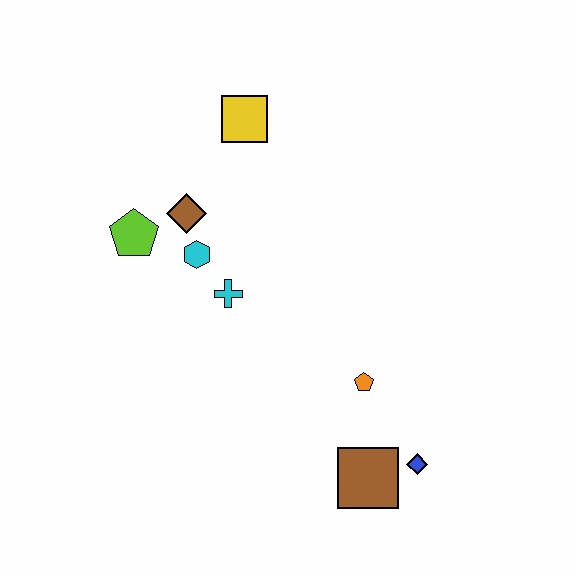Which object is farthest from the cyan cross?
The blue diamond is farthest from the cyan cross.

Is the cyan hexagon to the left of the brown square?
Yes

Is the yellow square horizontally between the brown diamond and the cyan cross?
No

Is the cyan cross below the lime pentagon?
Yes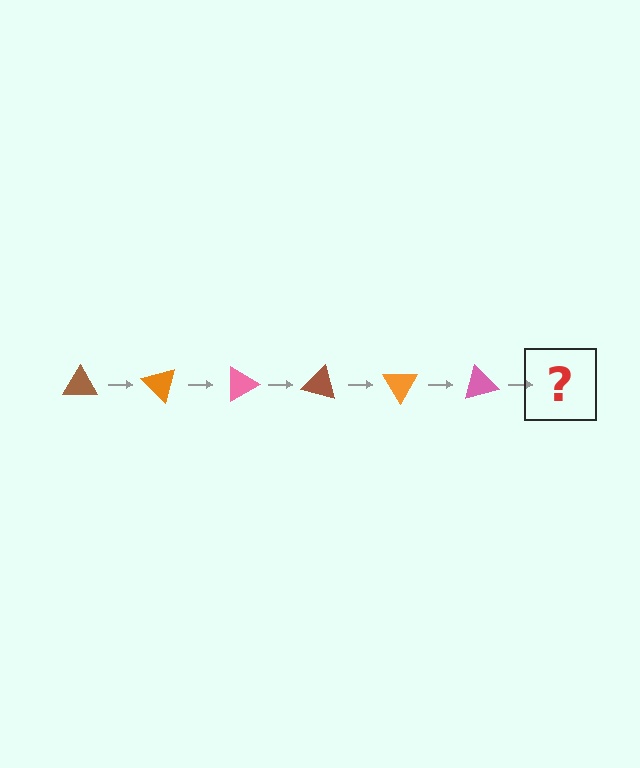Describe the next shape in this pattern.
It should be a brown triangle, rotated 270 degrees from the start.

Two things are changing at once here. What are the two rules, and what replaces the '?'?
The two rules are that it rotates 45 degrees each step and the color cycles through brown, orange, and pink. The '?' should be a brown triangle, rotated 270 degrees from the start.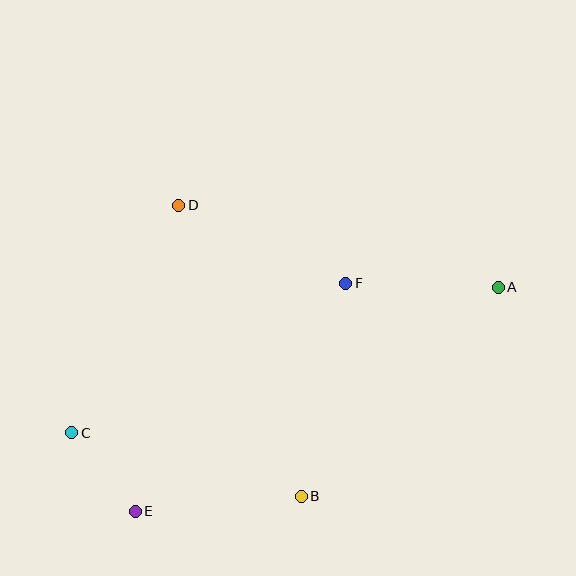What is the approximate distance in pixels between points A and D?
The distance between A and D is approximately 330 pixels.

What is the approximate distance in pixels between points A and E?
The distance between A and E is approximately 427 pixels.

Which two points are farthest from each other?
Points A and C are farthest from each other.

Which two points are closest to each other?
Points C and E are closest to each other.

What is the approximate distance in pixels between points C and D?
The distance between C and D is approximately 251 pixels.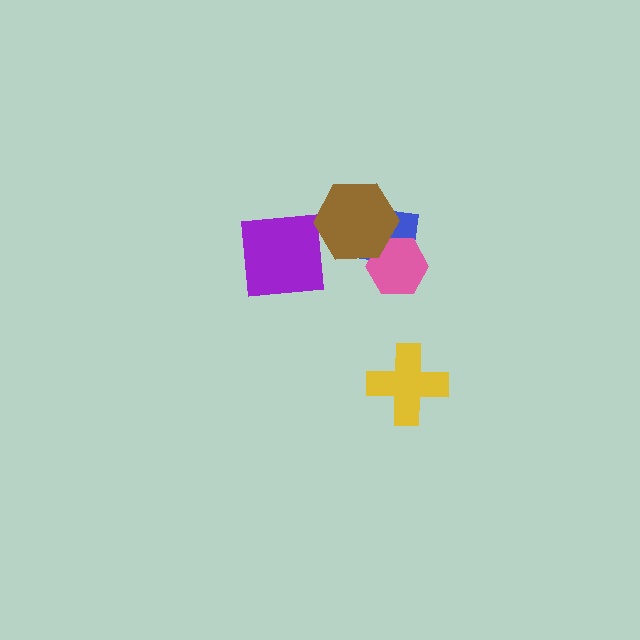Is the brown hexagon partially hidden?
No, no other shape covers it.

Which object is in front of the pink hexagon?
The brown hexagon is in front of the pink hexagon.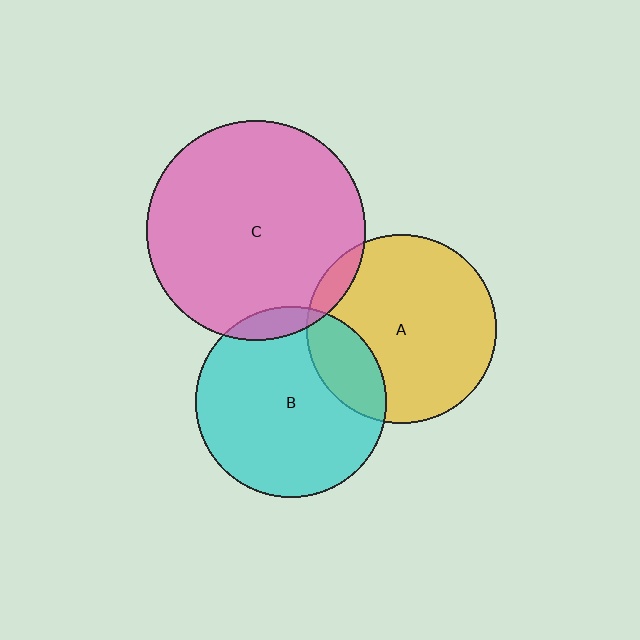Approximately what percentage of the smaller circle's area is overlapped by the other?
Approximately 5%.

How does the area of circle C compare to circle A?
Approximately 1.3 times.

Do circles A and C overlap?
Yes.